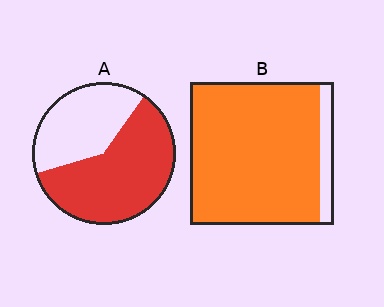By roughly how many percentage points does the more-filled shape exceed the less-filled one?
By roughly 30 percentage points (B over A).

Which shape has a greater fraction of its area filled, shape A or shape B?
Shape B.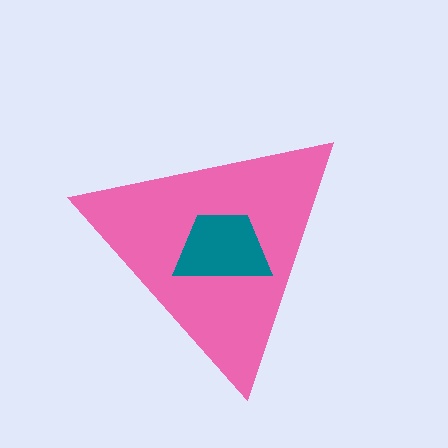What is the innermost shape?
The teal trapezoid.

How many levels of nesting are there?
2.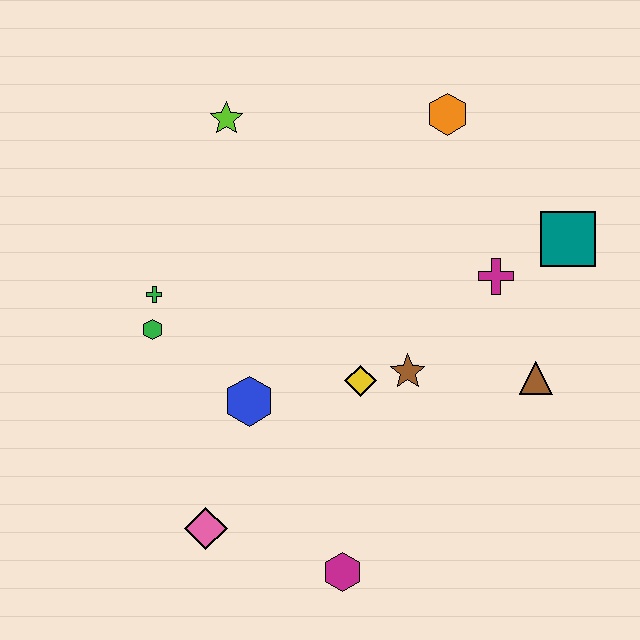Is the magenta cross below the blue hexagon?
No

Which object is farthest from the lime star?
The magenta hexagon is farthest from the lime star.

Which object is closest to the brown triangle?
The magenta cross is closest to the brown triangle.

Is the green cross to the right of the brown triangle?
No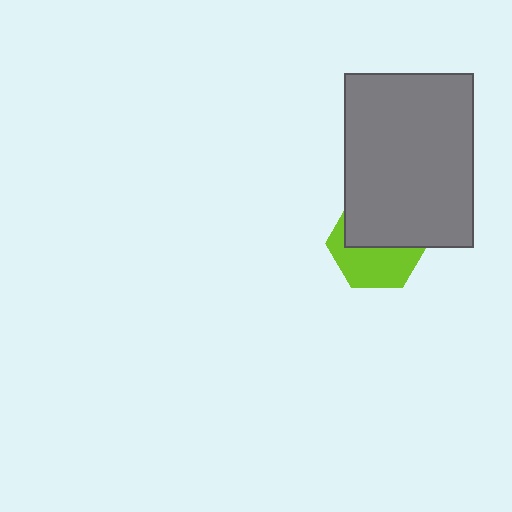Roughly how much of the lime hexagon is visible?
About half of it is visible (roughly 48%).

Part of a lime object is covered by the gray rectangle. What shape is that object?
It is a hexagon.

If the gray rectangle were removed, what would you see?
You would see the complete lime hexagon.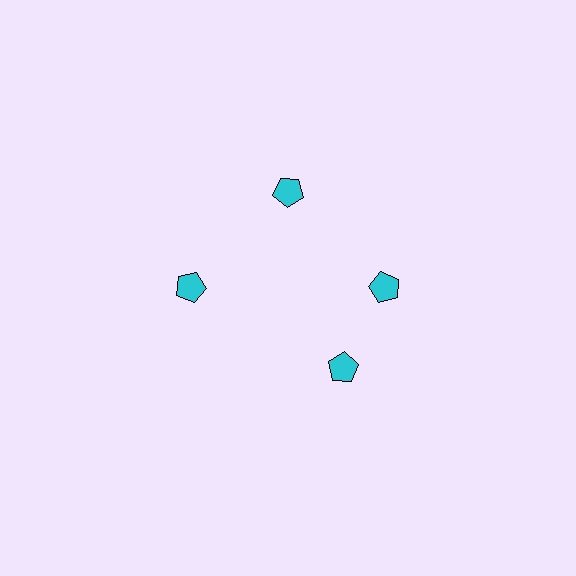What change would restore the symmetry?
The symmetry would be restored by rotating it back into even spacing with its neighbors so that all 4 pentagons sit at equal angles and equal distance from the center.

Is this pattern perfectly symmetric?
No. The 4 cyan pentagons are arranged in a ring, but one element near the 6 o'clock position is rotated out of alignment along the ring, breaking the 4-fold rotational symmetry.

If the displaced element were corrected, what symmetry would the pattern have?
It would have 4-fold rotational symmetry — the pattern would map onto itself every 90 degrees.